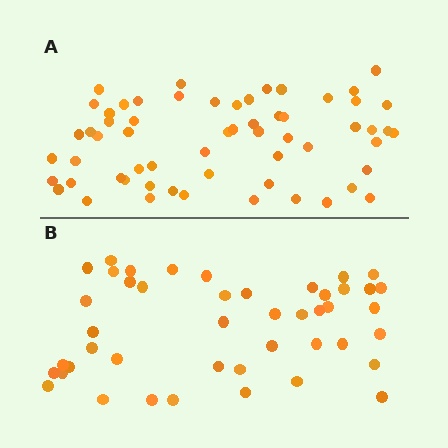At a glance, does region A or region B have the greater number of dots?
Region A (the top region) has more dots.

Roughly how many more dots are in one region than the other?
Region A has approximately 15 more dots than region B.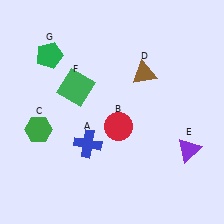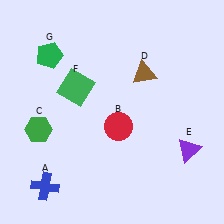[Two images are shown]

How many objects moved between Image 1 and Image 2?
1 object moved between the two images.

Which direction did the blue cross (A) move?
The blue cross (A) moved down.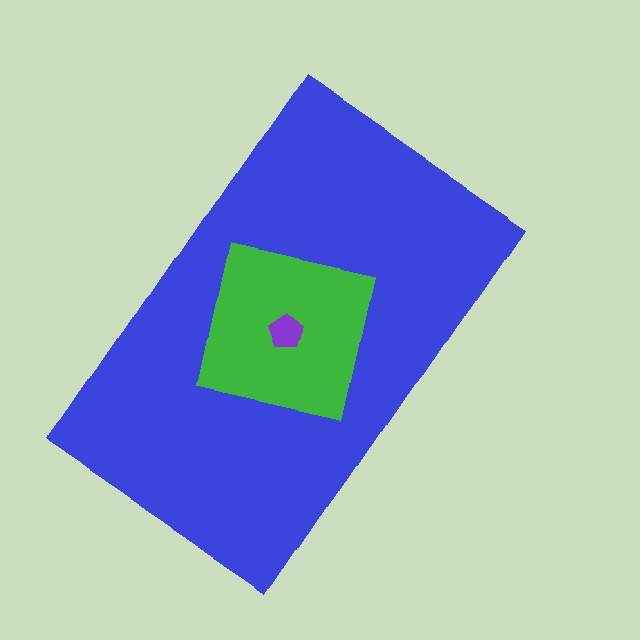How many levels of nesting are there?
3.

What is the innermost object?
The purple pentagon.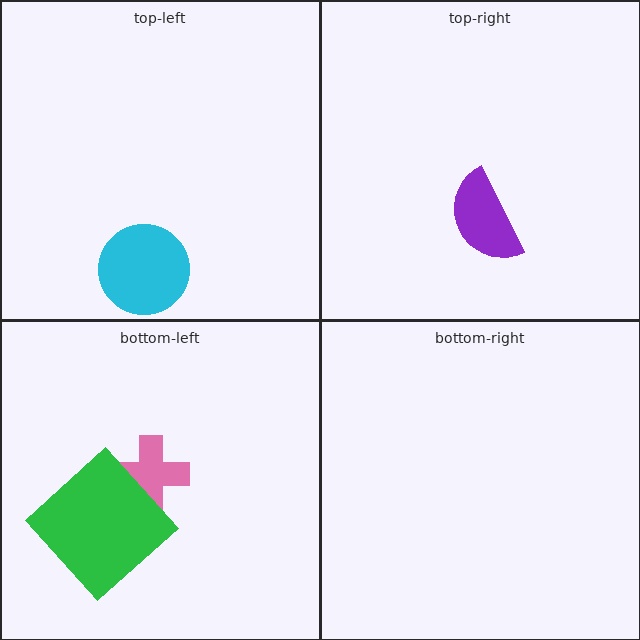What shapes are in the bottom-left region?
The pink cross, the green diamond.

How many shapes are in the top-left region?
1.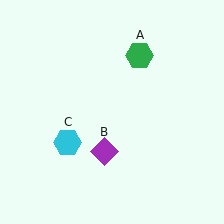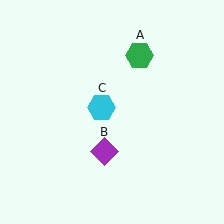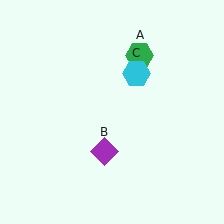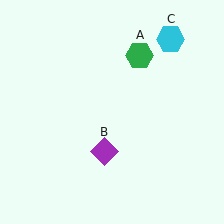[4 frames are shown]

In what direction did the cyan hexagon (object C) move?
The cyan hexagon (object C) moved up and to the right.